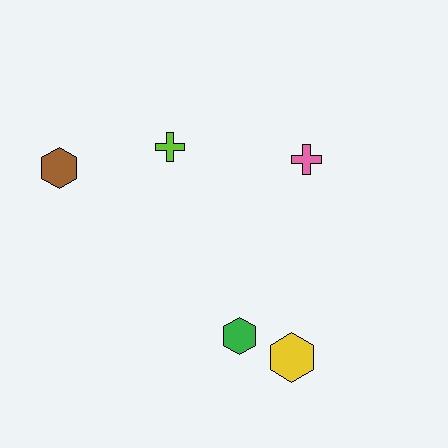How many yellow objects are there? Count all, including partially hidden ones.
There is 1 yellow object.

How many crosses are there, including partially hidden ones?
There are 2 crosses.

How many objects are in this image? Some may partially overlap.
There are 5 objects.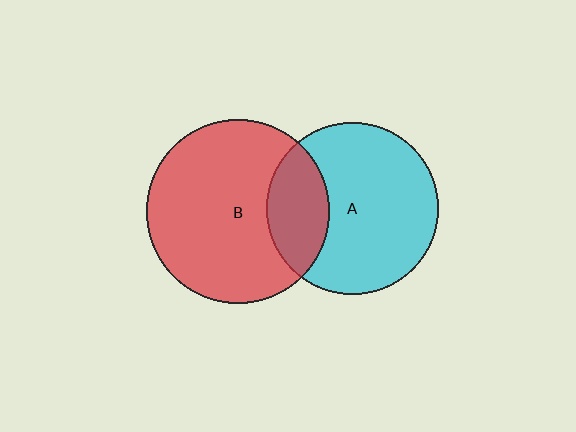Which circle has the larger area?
Circle B (red).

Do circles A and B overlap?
Yes.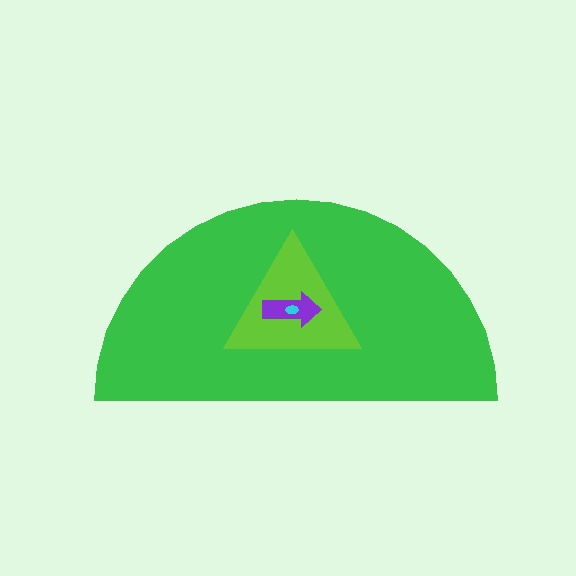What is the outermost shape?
The green semicircle.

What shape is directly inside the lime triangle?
The purple arrow.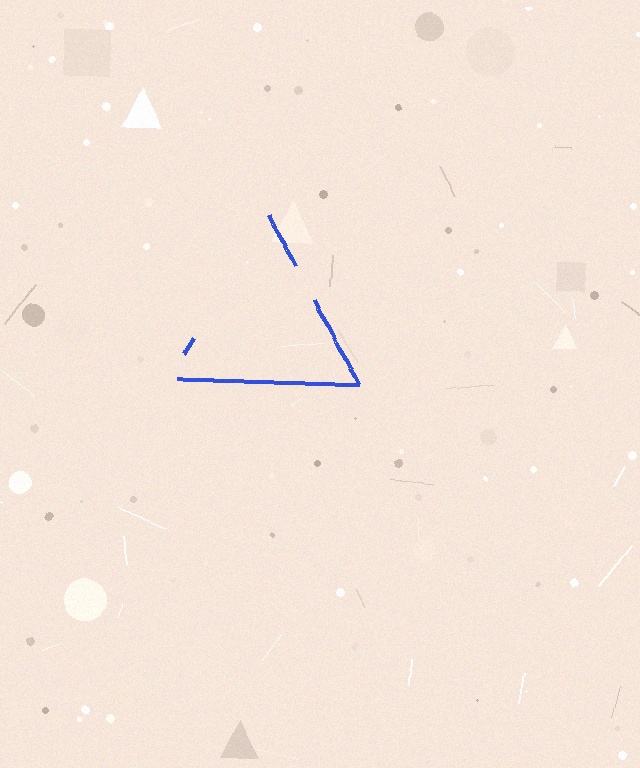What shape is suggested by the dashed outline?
The dashed outline suggests a triangle.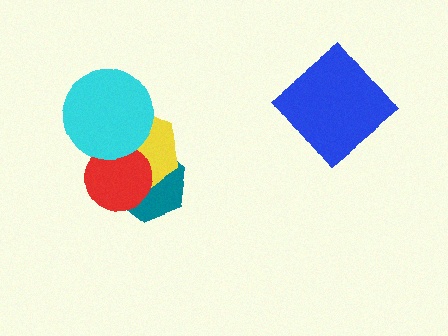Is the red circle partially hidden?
Yes, it is partially covered by another shape.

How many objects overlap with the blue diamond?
0 objects overlap with the blue diamond.